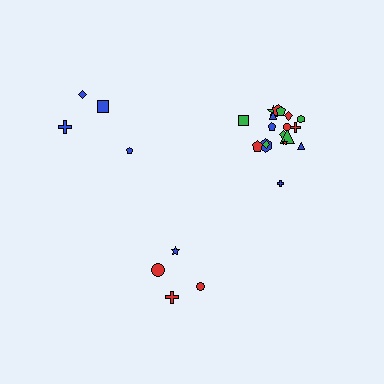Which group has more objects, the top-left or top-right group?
The top-right group.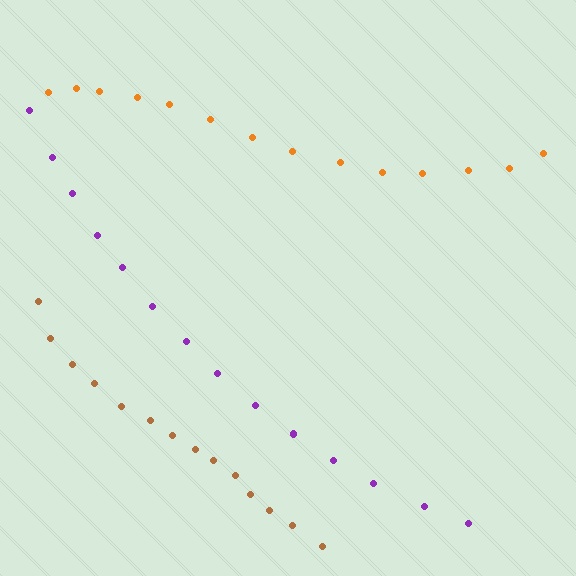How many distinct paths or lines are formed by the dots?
There are 3 distinct paths.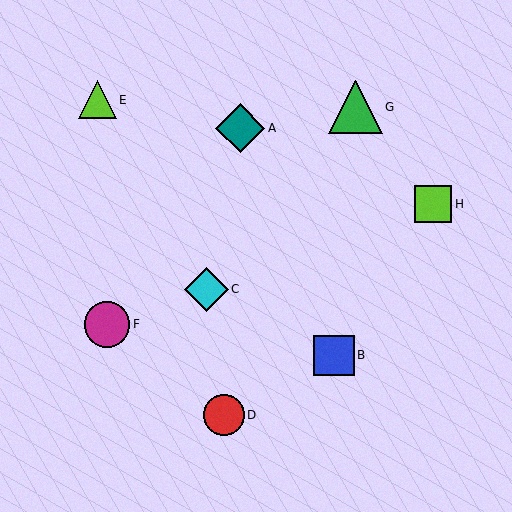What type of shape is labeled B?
Shape B is a blue square.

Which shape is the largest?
The green triangle (labeled G) is the largest.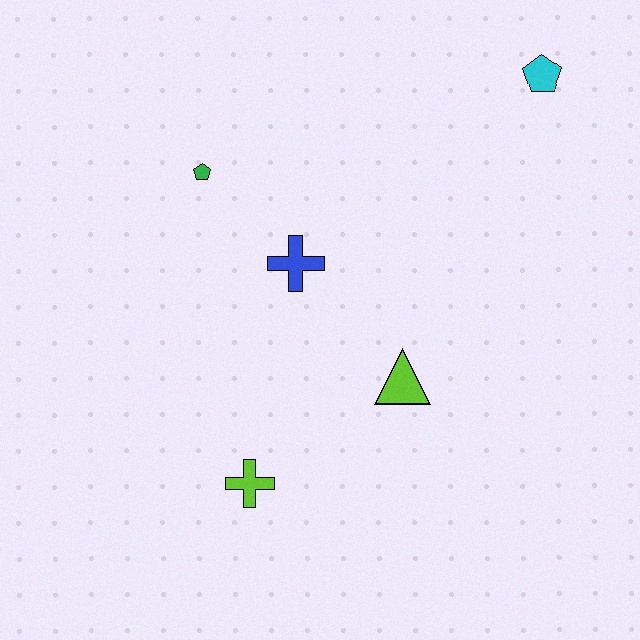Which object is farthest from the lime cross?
The cyan pentagon is farthest from the lime cross.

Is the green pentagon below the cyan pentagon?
Yes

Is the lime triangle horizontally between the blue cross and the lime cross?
No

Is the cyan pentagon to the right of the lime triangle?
Yes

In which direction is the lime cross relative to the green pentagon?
The lime cross is below the green pentagon.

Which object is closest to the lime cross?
The lime triangle is closest to the lime cross.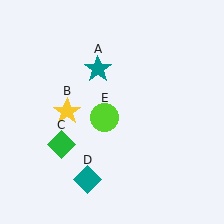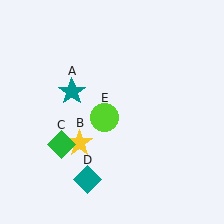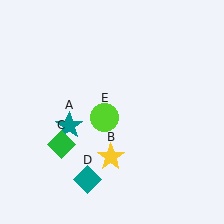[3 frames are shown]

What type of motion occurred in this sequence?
The teal star (object A), yellow star (object B) rotated counterclockwise around the center of the scene.